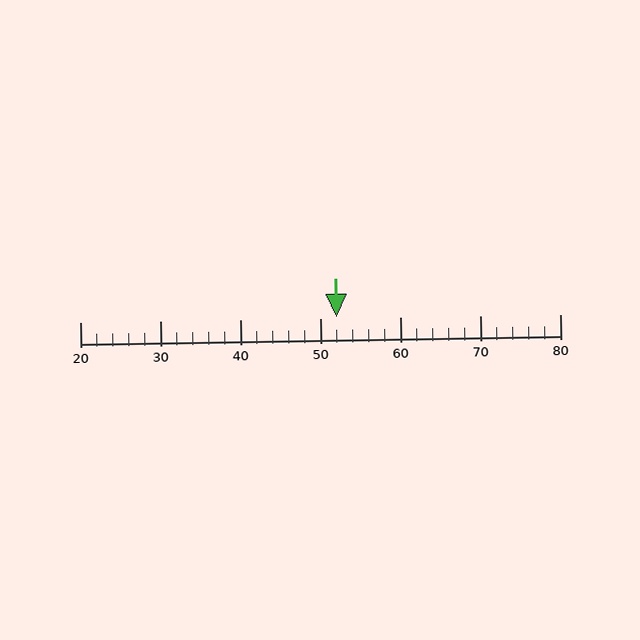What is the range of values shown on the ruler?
The ruler shows values from 20 to 80.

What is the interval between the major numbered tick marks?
The major tick marks are spaced 10 units apart.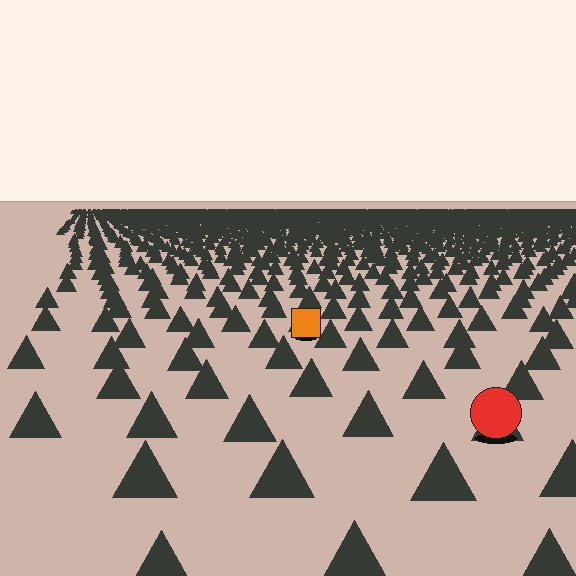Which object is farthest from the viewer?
The orange square is farthest from the viewer. It appears smaller and the ground texture around it is denser.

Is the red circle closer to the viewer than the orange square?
Yes. The red circle is closer — you can tell from the texture gradient: the ground texture is coarser near it.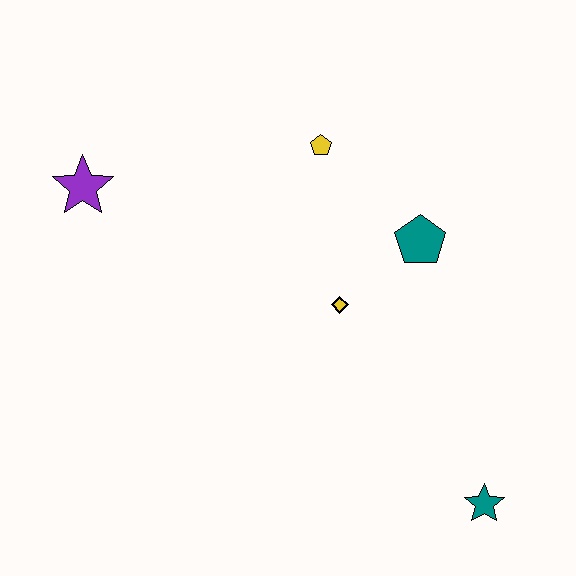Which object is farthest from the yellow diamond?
The purple star is farthest from the yellow diamond.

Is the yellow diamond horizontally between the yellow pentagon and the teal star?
Yes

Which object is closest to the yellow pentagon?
The teal pentagon is closest to the yellow pentagon.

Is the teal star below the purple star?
Yes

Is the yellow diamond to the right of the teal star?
No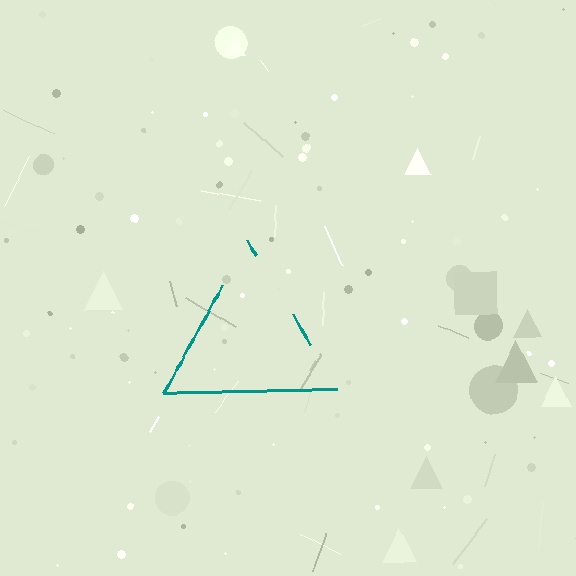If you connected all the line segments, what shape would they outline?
They would outline a triangle.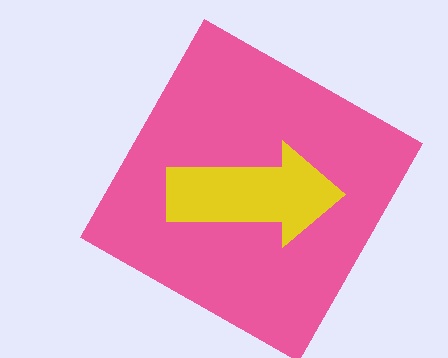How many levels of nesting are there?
2.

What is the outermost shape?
The pink square.